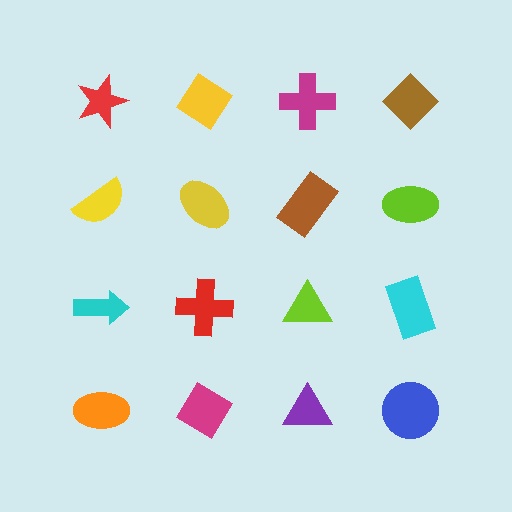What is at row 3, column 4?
A cyan rectangle.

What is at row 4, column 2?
A magenta diamond.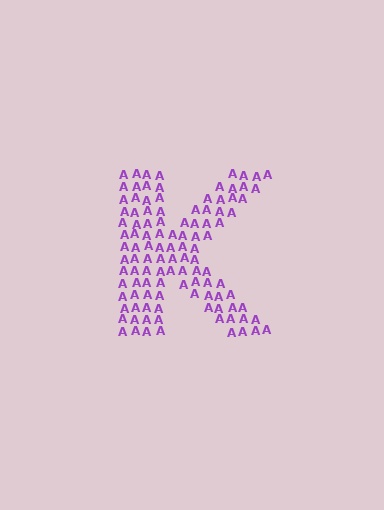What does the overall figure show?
The overall figure shows the letter K.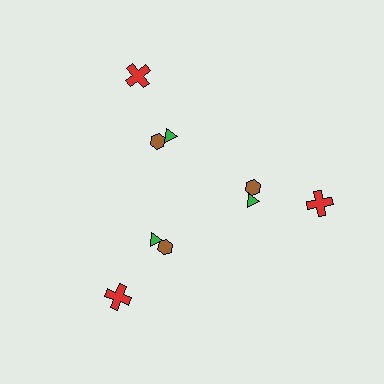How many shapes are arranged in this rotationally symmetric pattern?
There are 9 shapes, arranged in 3 groups of 3.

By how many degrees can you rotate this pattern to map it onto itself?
The pattern maps onto itself every 120 degrees of rotation.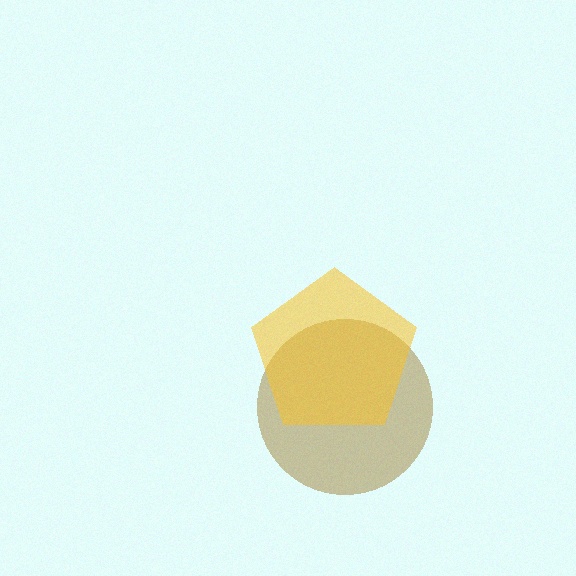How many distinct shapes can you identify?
There are 2 distinct shapes: a brown circle, a yellow pentagon.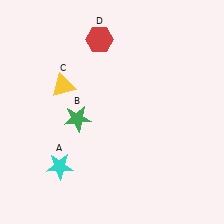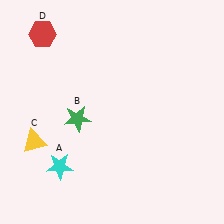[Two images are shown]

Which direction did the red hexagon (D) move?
The red hexagon (D) moved left.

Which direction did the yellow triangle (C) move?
The yellow triangle (C) moved down.